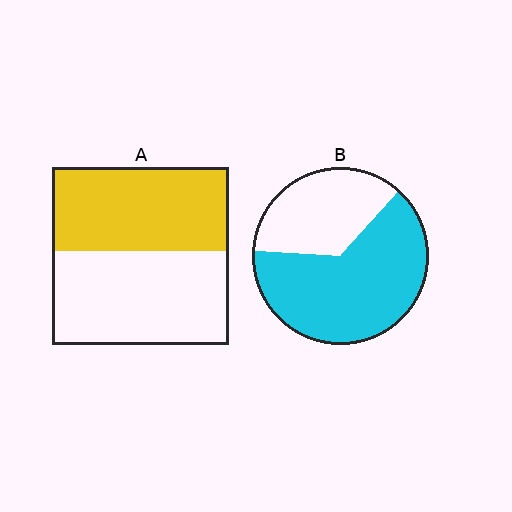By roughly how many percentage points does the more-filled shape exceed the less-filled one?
By roughly 15 percentage points (B over A).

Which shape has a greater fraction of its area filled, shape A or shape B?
Shape B.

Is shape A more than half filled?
Roughly half.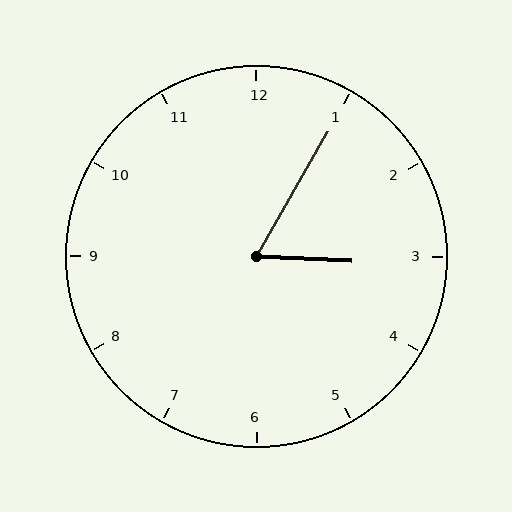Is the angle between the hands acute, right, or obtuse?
It is acute.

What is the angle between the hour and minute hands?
Approximately 62 degrees.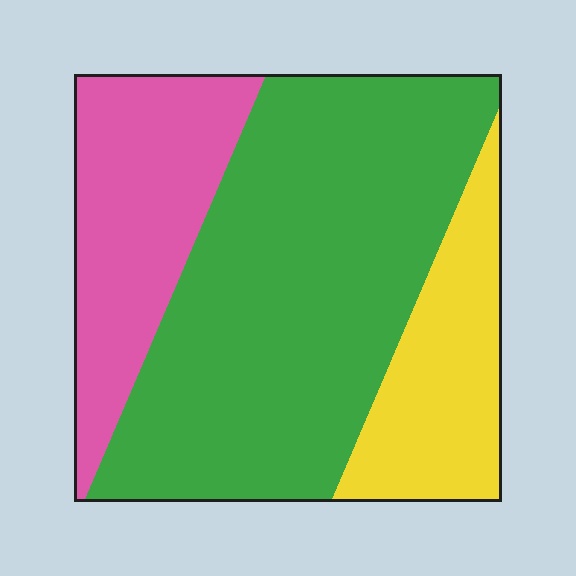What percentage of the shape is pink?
Pink covers roughly 25% of the shape.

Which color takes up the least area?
Yellow, at roughly 20%.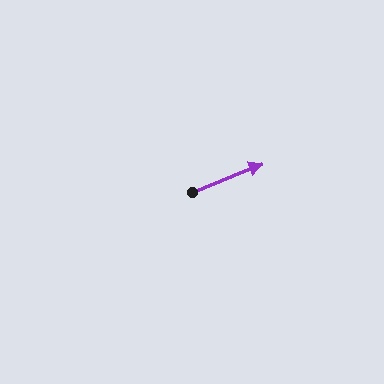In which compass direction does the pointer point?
East.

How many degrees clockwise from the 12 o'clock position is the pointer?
Approximately 68 degrees.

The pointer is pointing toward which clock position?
Roughly 2 o'clock.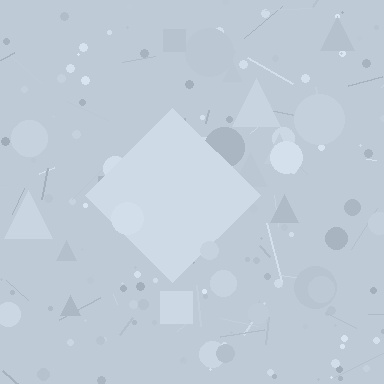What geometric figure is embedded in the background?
A diamond is embedded in the background.